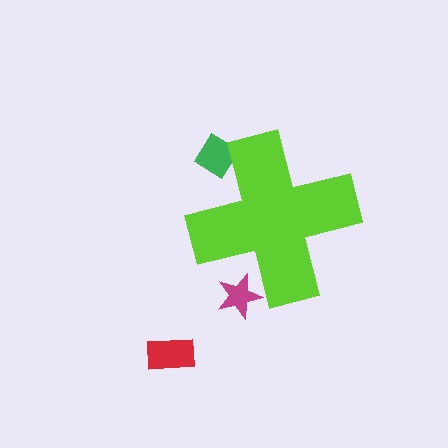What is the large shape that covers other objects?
A lime cross.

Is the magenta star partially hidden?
Yes, the magenta star is partially hidden behind the lime cross.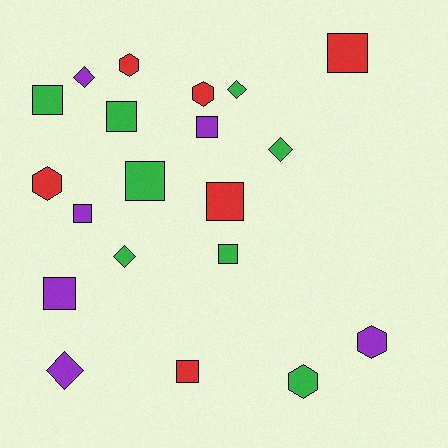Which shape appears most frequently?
Square, with 10 objects.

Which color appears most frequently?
Green, with 8 objects.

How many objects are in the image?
There are 20 objects.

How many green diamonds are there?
There are 3 green diamonds.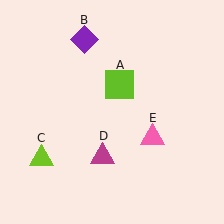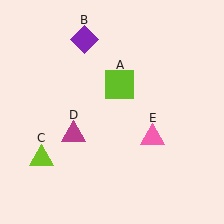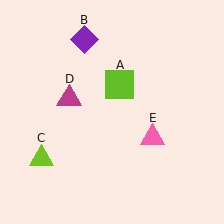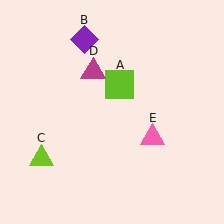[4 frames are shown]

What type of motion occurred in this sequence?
The magenta triangle (object D) rotated clockwise around the center of the scene.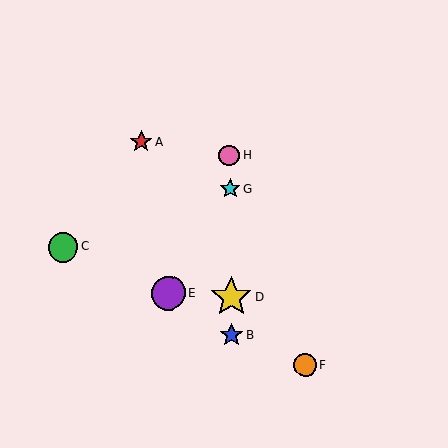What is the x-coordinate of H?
Object H is at x≈230.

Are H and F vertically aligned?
No, H is at x≈230 and F is at x≈305.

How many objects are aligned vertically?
4 objects (B, D, G, H) are aligned vertically.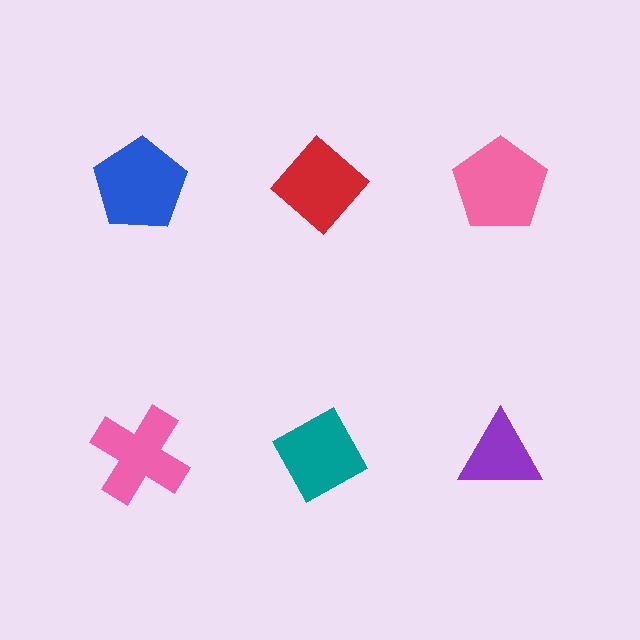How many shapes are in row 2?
3 shapes.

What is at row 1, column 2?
A red diamond.